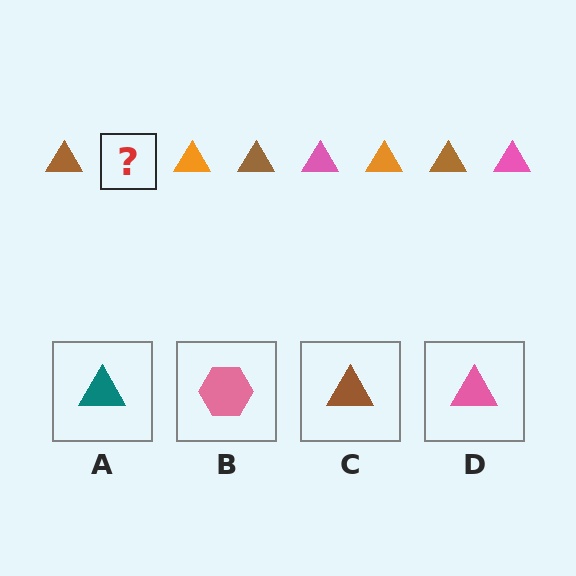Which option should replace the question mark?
Option D.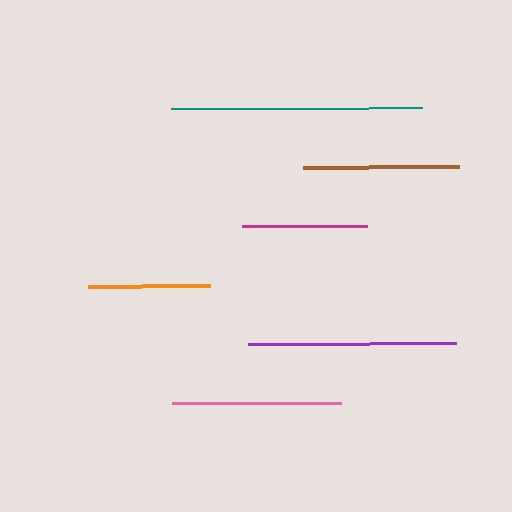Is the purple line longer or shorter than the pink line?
The purple line is longer than the pink line.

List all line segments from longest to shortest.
From longest to shortest: teal, purple, pink, brown, magenta, orange.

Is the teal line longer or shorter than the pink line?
The teal line is longer than the pink line.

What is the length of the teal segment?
The teal segment is approximately 252 pixels long.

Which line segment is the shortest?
The orange line is the shortest at approximately 122 pixels.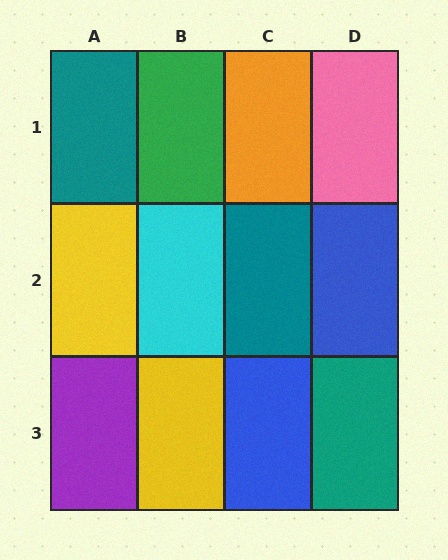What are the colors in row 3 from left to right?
Purple, yellow, blue, teal.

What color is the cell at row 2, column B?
Cyan.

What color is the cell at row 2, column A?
Yellow.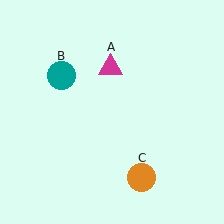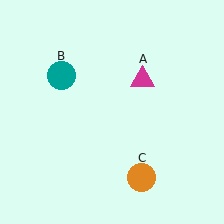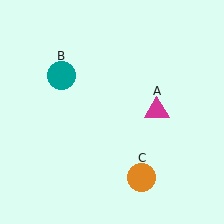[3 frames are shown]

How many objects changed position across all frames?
1 object changed position: magenta triangle (object A).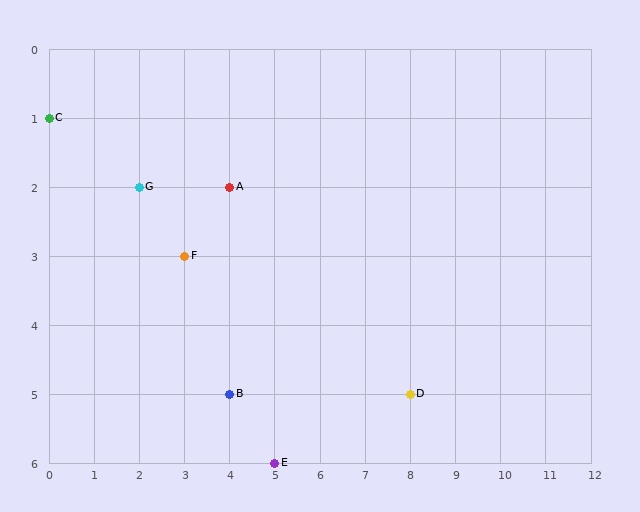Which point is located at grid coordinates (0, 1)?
Point C is at (0, 1).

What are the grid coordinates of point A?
Point A is at grid coordinates (4, 2).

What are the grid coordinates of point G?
Point G is at grid coordinates (2, 2).